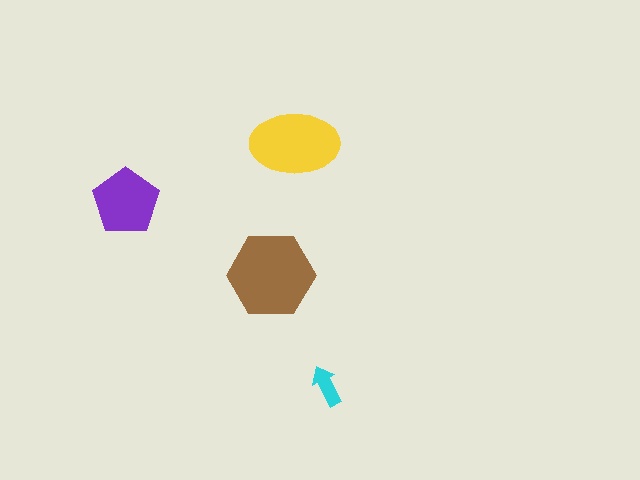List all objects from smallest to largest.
The cyan arrow, the purple pentagon, the yellow ellipse, the brown hexagon.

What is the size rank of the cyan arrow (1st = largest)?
4th.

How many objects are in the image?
There are 4 objects in the image.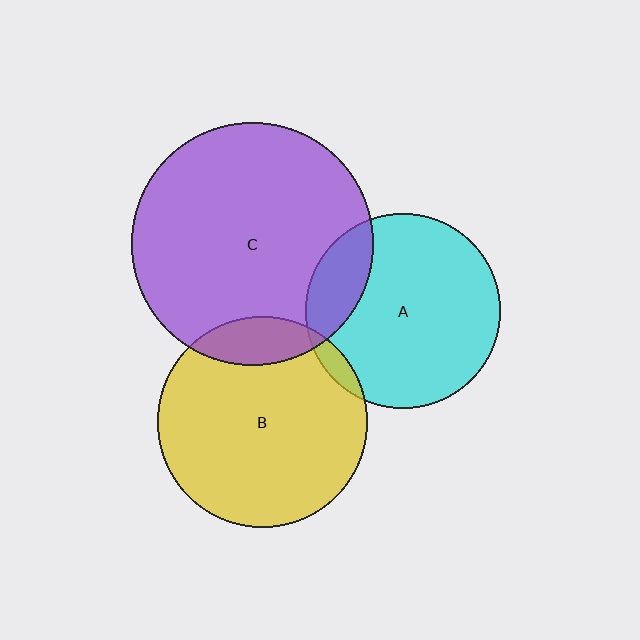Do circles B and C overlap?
Yes.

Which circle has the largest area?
Circle C (purple).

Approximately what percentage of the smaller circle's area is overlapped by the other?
Approximately 15%.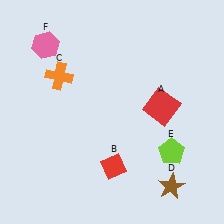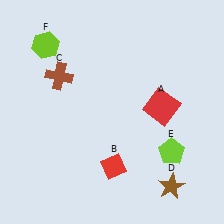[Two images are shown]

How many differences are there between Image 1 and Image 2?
There are 2 differences between the two images.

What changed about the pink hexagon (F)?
In Image 1, F is pink. In Image 2, it changed to lime.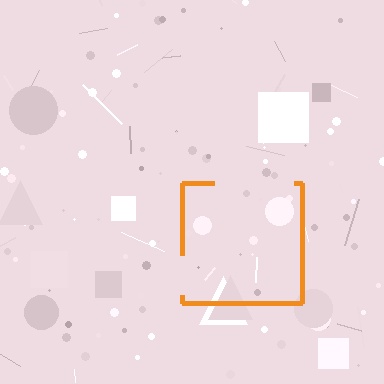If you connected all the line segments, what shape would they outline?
They would outline a square.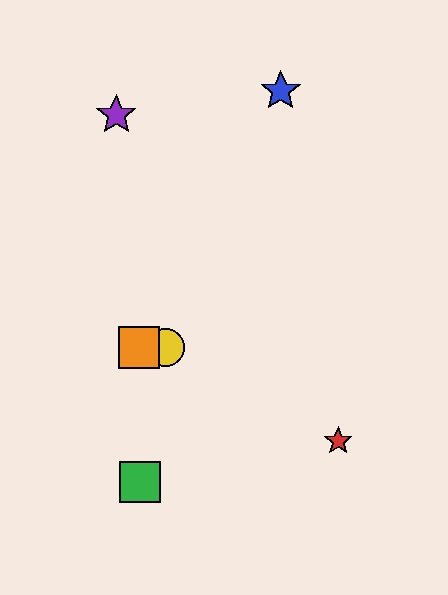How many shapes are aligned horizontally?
2 shapes (the yellow circle, the orange square) are aligned horizontally.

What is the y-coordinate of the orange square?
The orange square is at y≈347.